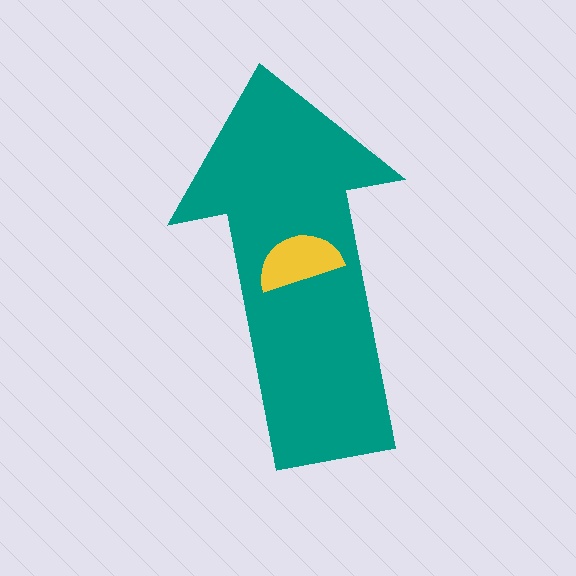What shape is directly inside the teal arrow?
The yellow semicircle.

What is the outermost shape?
The teal arrow.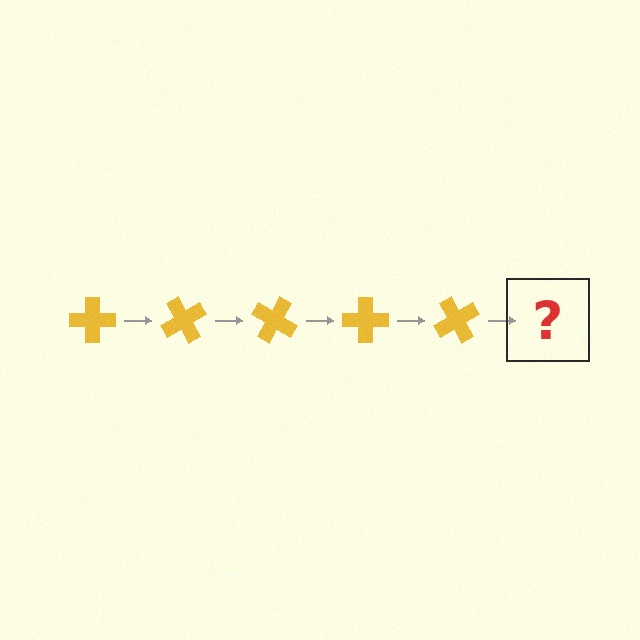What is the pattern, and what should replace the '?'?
The pattern is that the cross rotates 60 degrees each step. The '?' should be a yellow cross rotated 300 degrees.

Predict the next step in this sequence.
The next step is a yellow cross rotated 300 degrees.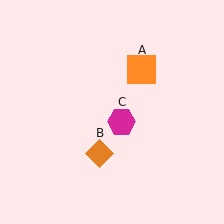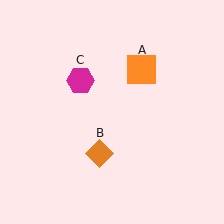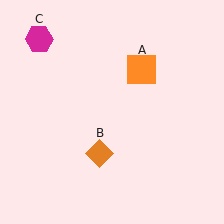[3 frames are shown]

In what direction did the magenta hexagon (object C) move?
The magenta hexagon (object C) moved up and to the left.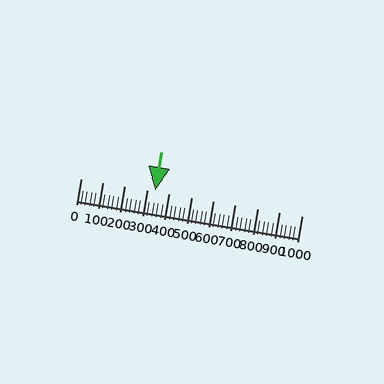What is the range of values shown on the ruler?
The ruler shows values from 0 to 1000.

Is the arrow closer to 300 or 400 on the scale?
The arrow is closer to 300.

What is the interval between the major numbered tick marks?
The major tick marks are spaced 100 units apart.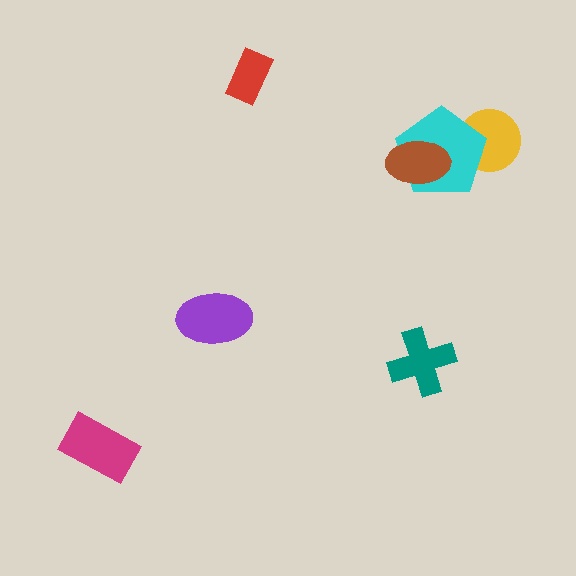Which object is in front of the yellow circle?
The cyan pentagon is in front of the yellow circle.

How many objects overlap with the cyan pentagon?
2 objects overlap with the cyan pentagon.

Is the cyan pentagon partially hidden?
Yes, it is partially covered by another shape.